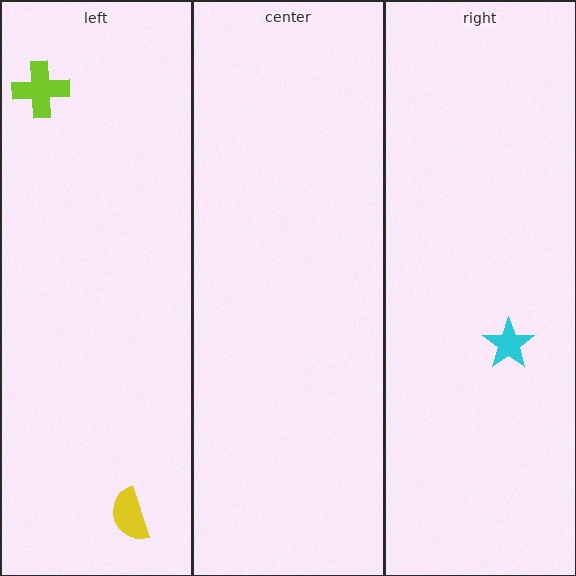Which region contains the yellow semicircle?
The left region.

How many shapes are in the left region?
2.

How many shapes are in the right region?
1.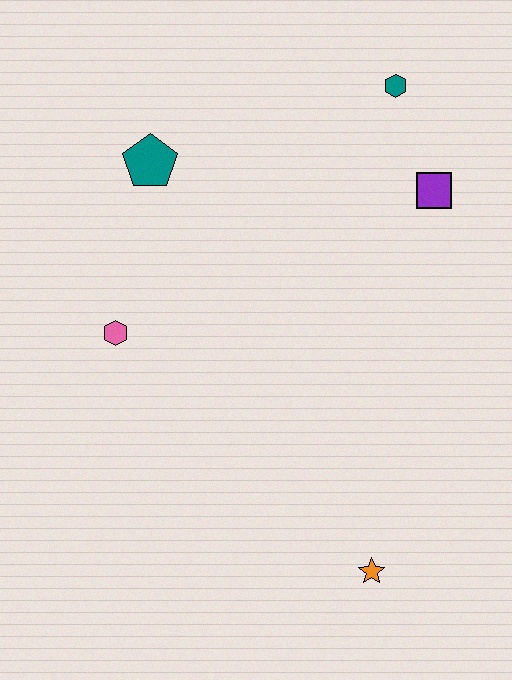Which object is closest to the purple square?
The teal hexagon is closest to the purple square.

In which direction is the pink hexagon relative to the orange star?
The pink hexagon is to the left of the orange star.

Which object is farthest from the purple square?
The orange star is farthest from the purple square.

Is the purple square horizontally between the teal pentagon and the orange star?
No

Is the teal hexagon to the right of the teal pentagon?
Yes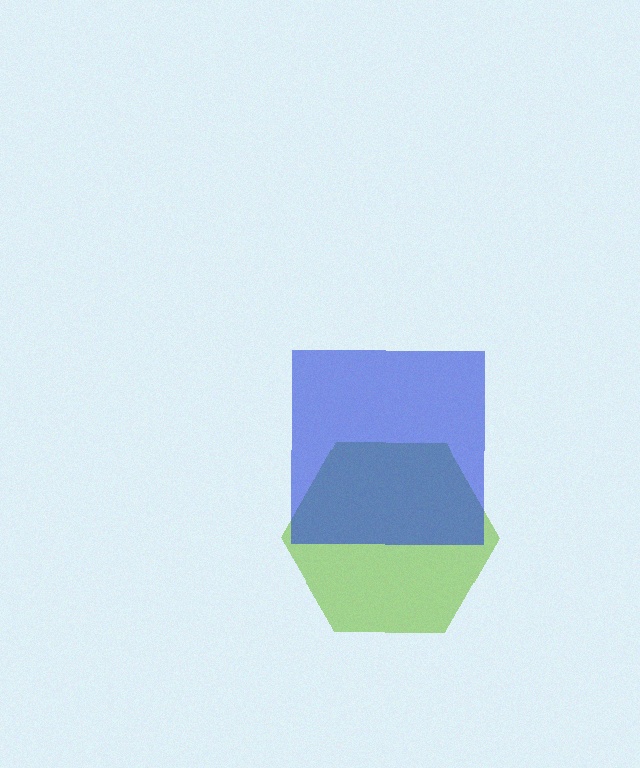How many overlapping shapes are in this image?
There are 2 overlapping shapes in the image.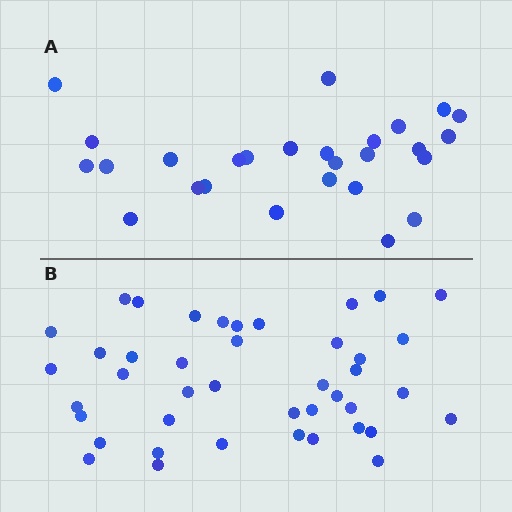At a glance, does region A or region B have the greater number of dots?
Region B (the bottom region) has more dots.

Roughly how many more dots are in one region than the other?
Region B has approximately 15 more dots than region A.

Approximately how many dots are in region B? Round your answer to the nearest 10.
About 40 dots. (The exact count is 42, which rounds to 40.)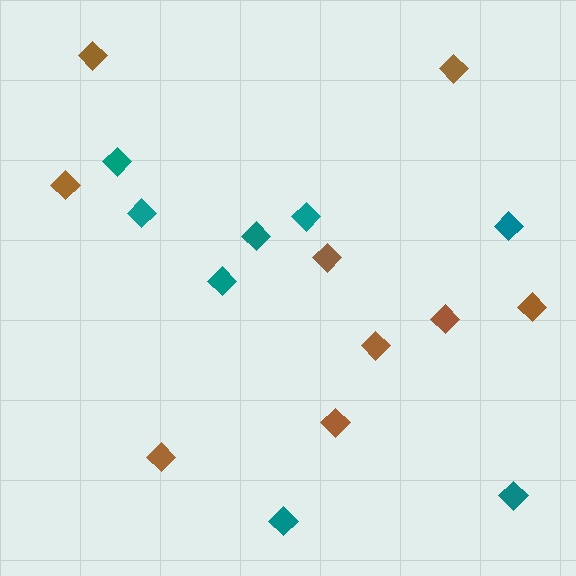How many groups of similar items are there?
There are 2 groups: one group of teal diamonds (8) and one group of brown diamonds (9).